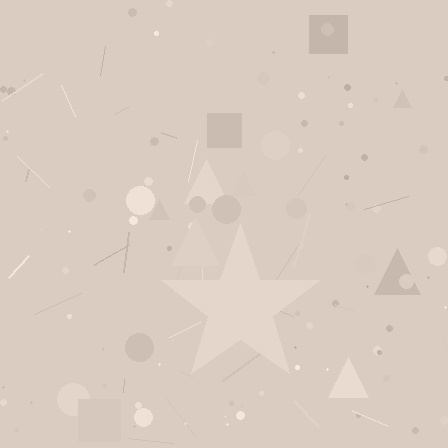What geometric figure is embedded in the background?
A star is embedded in the background.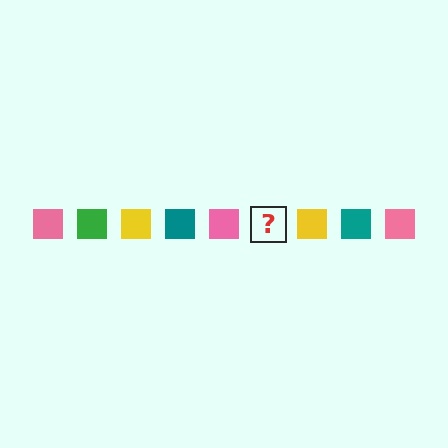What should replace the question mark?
The question mark should be replaced with a green square.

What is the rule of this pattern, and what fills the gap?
The rule is that the pattern cycles through pink, green, yellow, teal squares. The gap should be filled with a green square.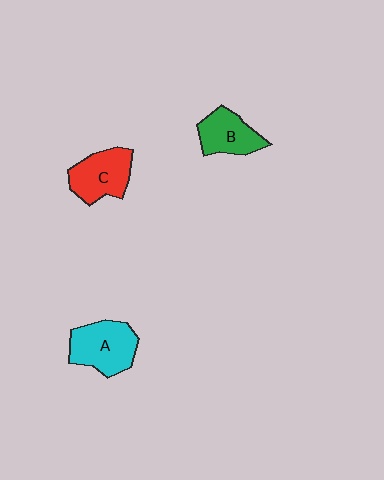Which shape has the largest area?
Shape A (cyan).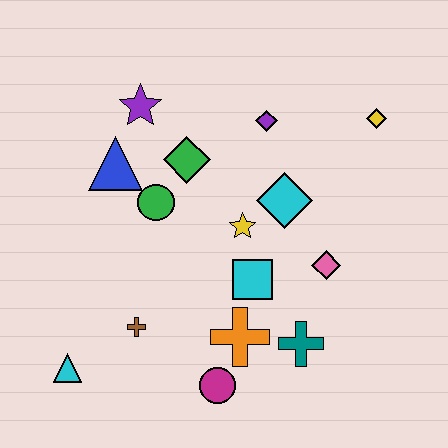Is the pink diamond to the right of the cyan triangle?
Yes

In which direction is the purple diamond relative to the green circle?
The purple diamond is to the right of the green circle.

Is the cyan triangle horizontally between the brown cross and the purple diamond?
No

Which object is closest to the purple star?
The blue triangle is closest to the purple star.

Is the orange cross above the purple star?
No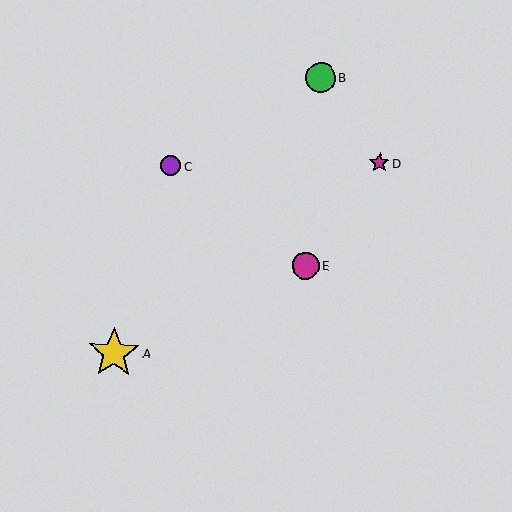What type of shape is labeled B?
Shape B is a green circle.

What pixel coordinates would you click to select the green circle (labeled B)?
Click at (320, 78) to select the green circle B.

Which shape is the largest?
The yellow star (labeled A) is the largest.